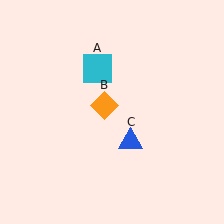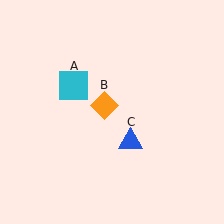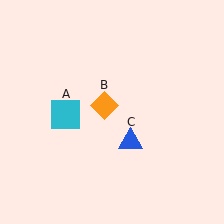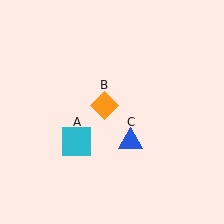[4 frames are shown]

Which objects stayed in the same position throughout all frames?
Orange diamond (object B) and blue triangle (object C) remained stationary.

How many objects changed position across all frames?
1 object changed position: cyan square (object A).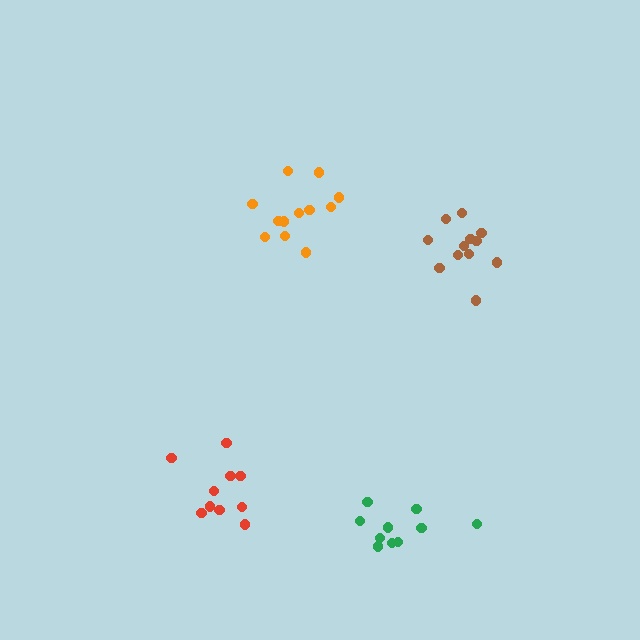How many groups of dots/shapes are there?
There are 4 groups.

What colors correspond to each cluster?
The clusters are colored: brown, orange, green, red.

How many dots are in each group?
Group 1: 12 dots, Group 2: 12 dots, Group 3: 10 dots, Group 4: 10 dots (44 total).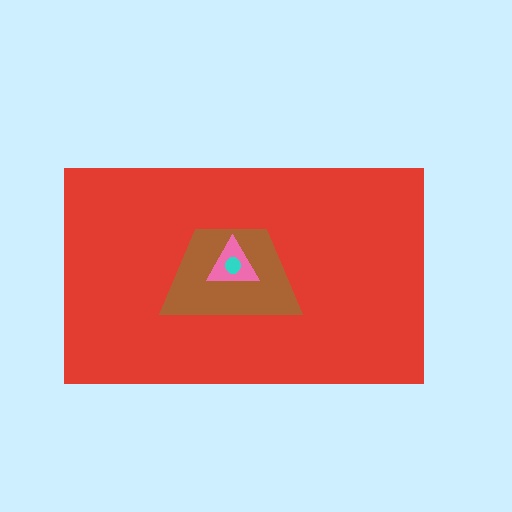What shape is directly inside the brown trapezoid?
The pink triangle.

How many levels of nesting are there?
4.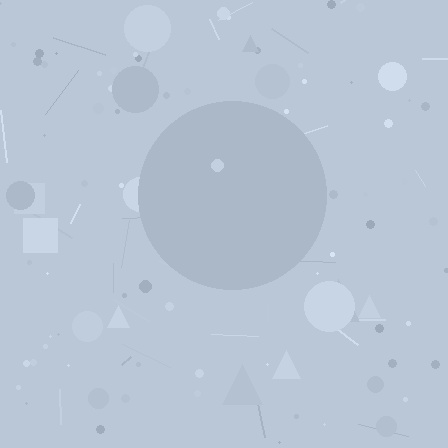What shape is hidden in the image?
A circle is hidden in the image.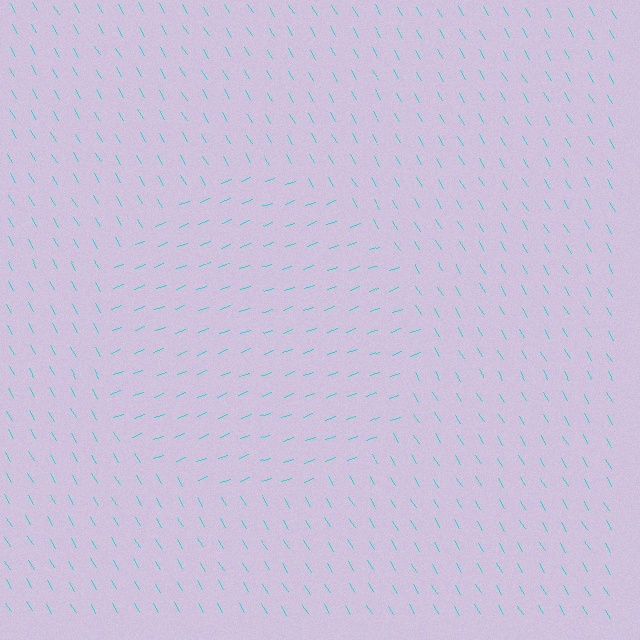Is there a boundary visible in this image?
Yes, there is a texture boundary formed by a change in line orientation.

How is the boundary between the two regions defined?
The boundary is defined purely by a change in line orientation (approximately 79 degrees difference). All lines are the same color and thickness.